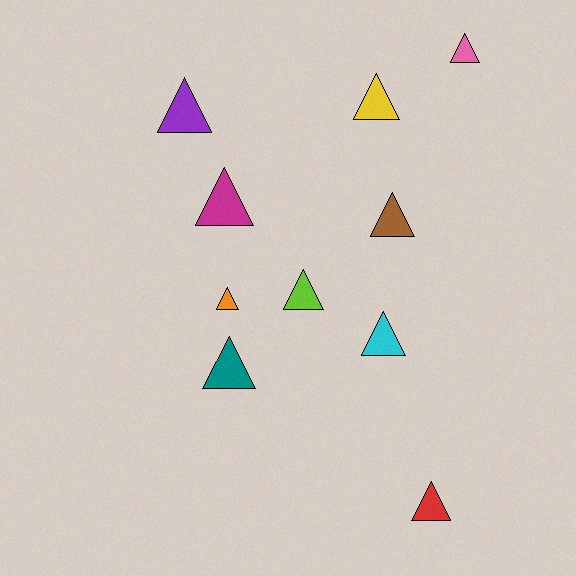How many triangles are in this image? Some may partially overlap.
There are 10 triangles.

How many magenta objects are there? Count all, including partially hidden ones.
There is 1 magenta object.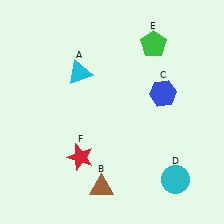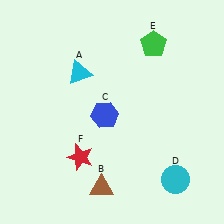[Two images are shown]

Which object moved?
The blue hexagon (C) moved left.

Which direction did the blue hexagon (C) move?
The blue hexagon (C) moved left.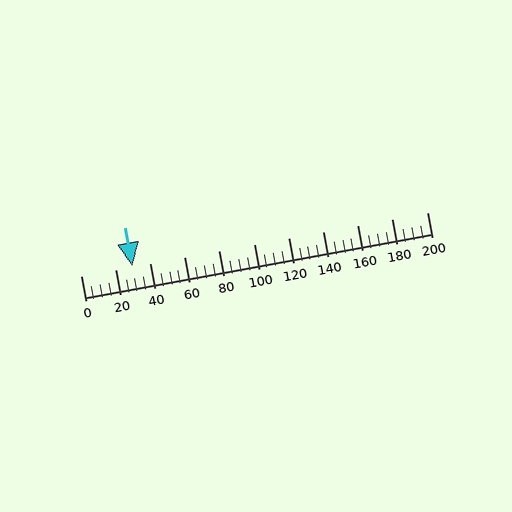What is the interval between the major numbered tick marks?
The major tick marks are spaced 20 units apart.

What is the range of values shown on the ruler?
The ruler shows values from 0 to 200.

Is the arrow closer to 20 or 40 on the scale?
The arrow is closer to 40.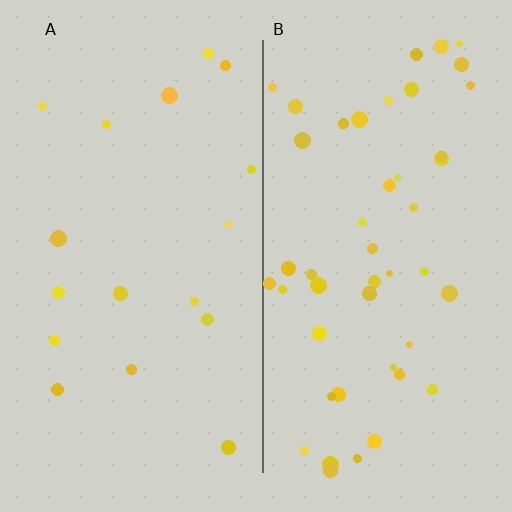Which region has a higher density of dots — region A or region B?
B (the right).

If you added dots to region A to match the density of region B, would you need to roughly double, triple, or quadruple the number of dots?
Approximately triple.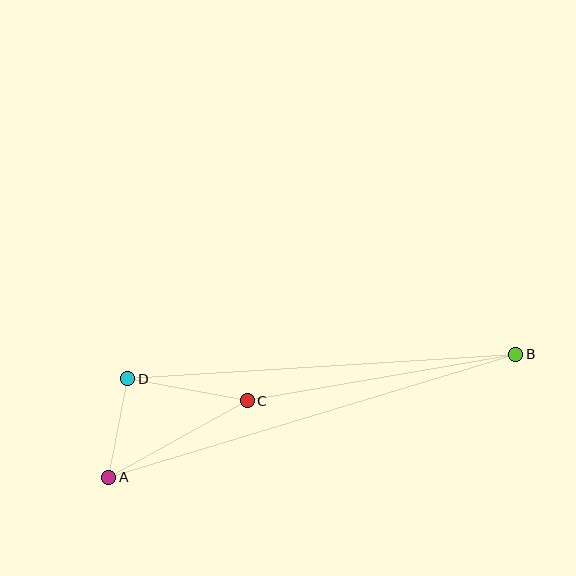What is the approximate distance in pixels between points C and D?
The distance between C and D is approximately 122 pixels.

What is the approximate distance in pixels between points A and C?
The distance between A and C is approximately 159 pixels.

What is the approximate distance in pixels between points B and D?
The distance between B and D is approximately 389 pixels.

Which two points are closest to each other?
Points A and D are closest to each other.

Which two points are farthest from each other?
Points A and B are farthest from each other.